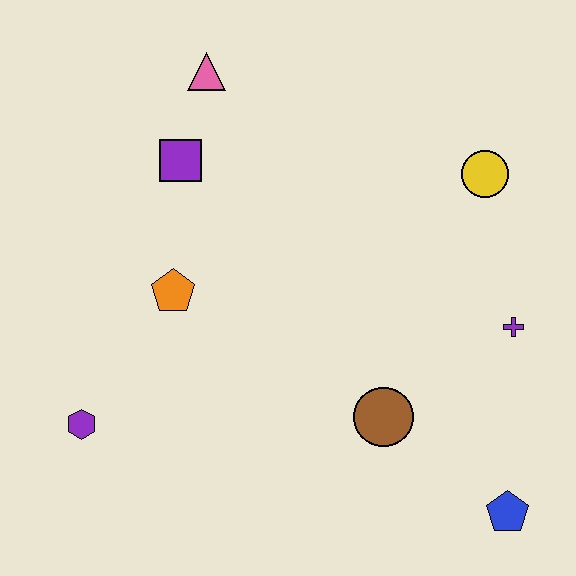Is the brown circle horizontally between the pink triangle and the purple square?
No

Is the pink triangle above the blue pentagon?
Yes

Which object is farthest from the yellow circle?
The purple hexagon is farthest from the yellow circle.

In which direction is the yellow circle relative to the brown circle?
The yellow circle is above the brown circle.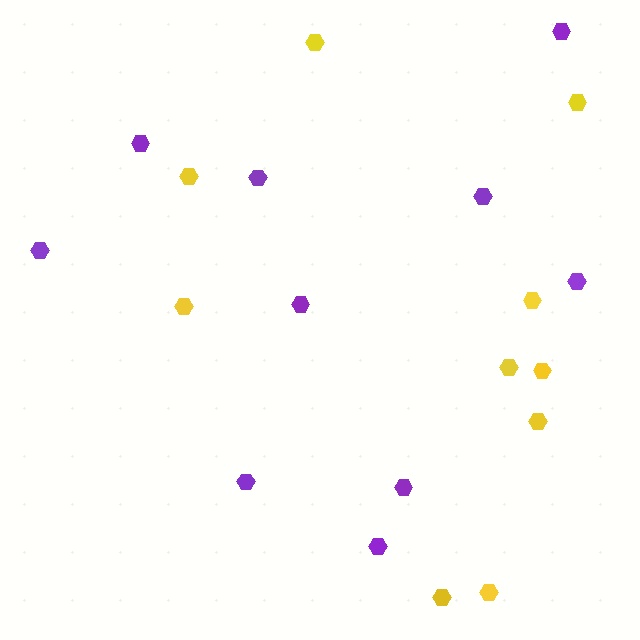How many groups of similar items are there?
There are 2 groups: one group of yellow hexagons (10) and one group of purple hexagons (10).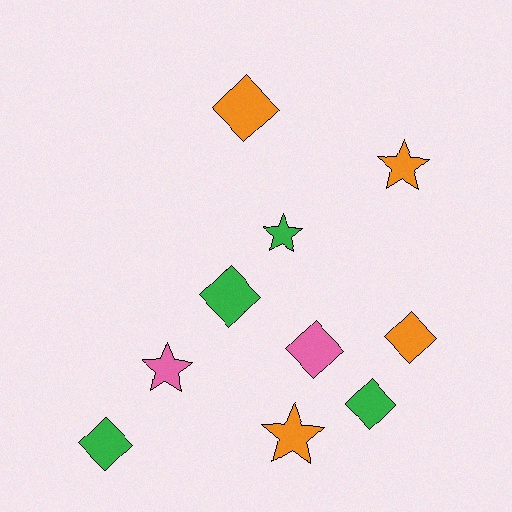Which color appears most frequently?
Orange, with 4 objects.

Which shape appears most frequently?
Diamond, with 6 objects.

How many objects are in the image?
There are 10 objects.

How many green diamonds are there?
There are 3 green diamonds.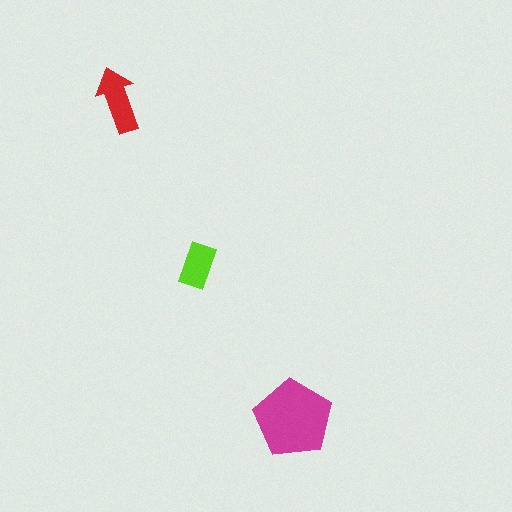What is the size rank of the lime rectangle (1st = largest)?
3rd.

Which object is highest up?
The red arrow is topmost.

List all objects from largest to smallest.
The magenta pentagon, the red arrow, the lime rectangle.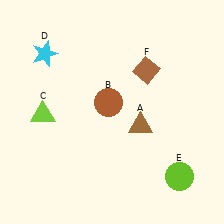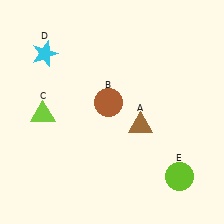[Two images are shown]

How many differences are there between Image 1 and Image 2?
There is 1 difference between the two images.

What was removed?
The brown diamond (F) was removed in Image 2.